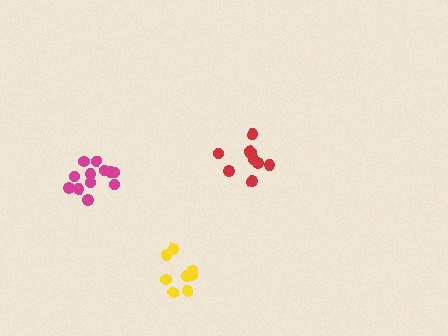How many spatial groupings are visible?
There are 3 spatial groupings.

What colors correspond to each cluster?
The clusters are colored: red, magenta, yellow.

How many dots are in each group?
Group 1: 9 dots, Group 2: 12 dots, Group 3: 8 dots (29 total).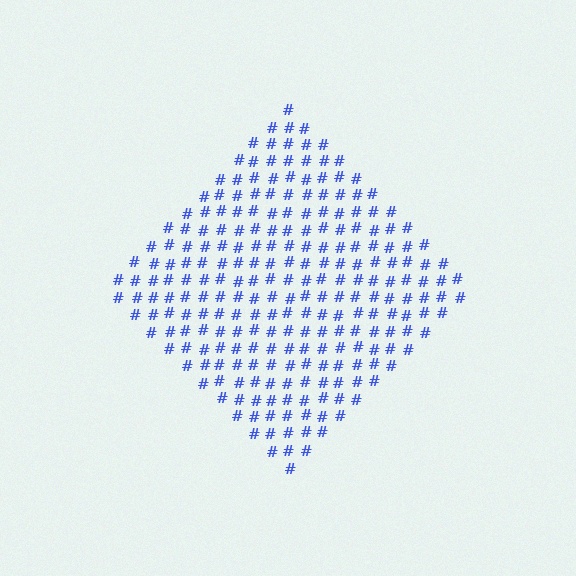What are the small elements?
The small elements are hash symbols.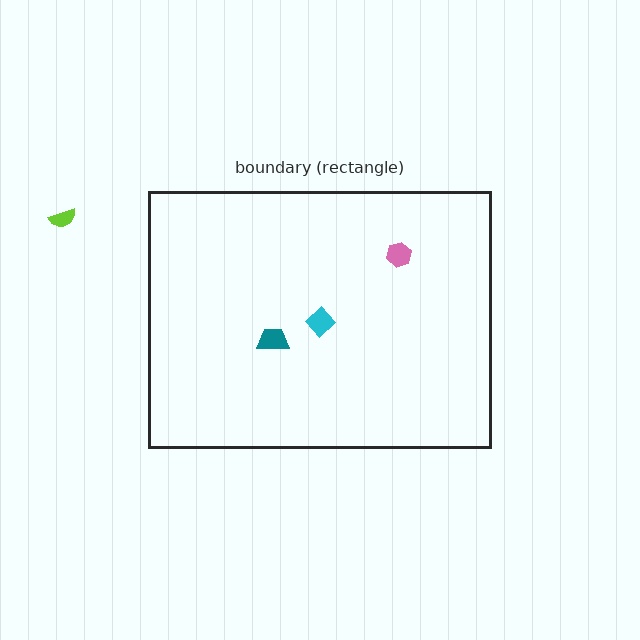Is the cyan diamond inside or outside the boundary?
Inside.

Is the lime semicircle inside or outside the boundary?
Outside.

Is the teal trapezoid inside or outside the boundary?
Inside.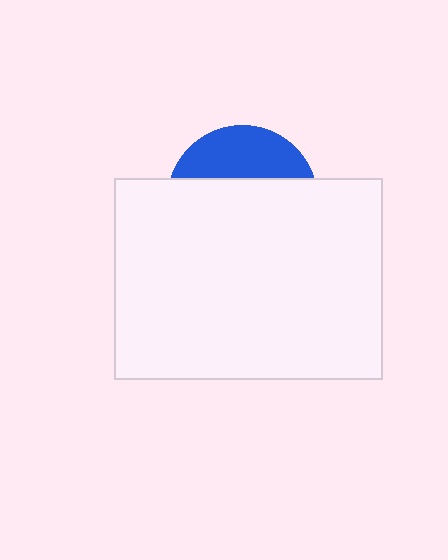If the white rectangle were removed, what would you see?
You would see the complete blue circle.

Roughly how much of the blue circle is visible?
A small part of it is visible (roughly 31%).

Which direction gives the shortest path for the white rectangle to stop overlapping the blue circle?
Moving down gives the shortest separation.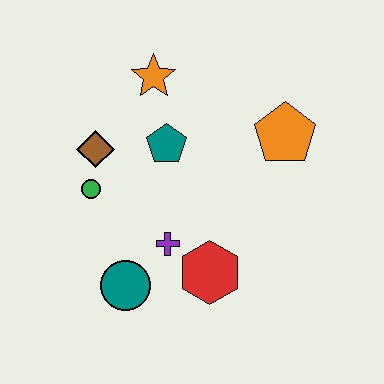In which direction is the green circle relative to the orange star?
The green circle is below the orange star.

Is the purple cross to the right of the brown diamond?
Yes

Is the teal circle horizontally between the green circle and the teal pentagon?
Yes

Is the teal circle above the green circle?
No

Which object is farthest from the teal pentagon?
The teal circle is farthest from the teal pentagon.